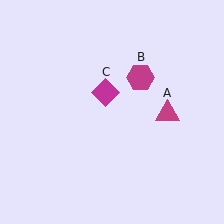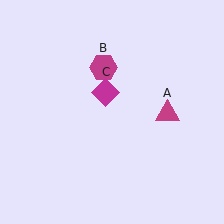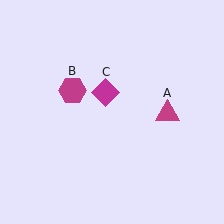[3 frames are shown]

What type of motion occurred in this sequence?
The magenta hexagon (object B) rotated counterclockwise around the center of the scene.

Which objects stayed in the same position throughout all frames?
Magenta triangle (object A) and magenta diamond (object C) remained stationary.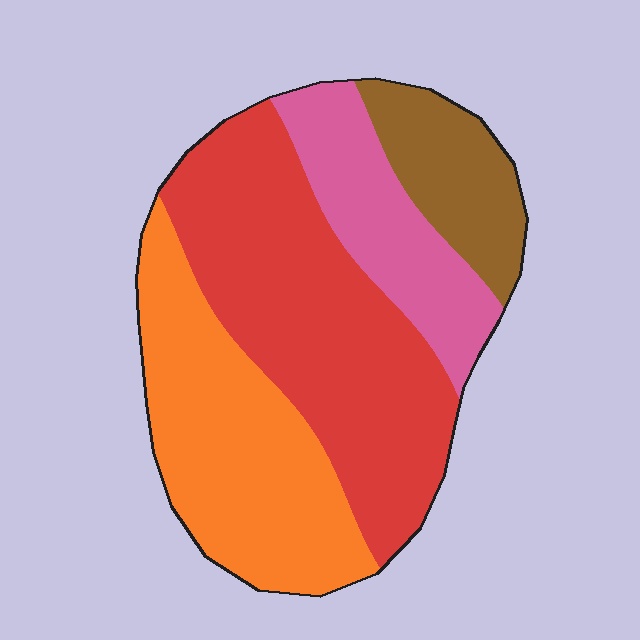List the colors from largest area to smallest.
From largest to smallest: red, orange, pink, brown.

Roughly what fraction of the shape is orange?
Orange takes up between a sixth and a third of the shape.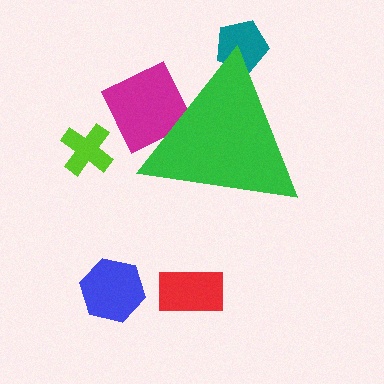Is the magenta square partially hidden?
Yes, the magenta square is partially hidden behind the green triangle.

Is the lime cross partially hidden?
No, the lime cross is fully visible.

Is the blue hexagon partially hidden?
No, the blue hexagon is fully visible.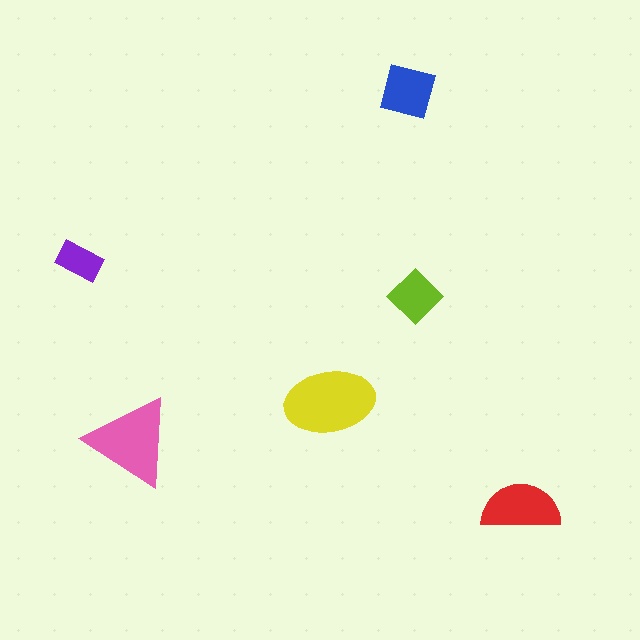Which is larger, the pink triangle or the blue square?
The pink triangle.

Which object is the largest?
The yellow ellipse.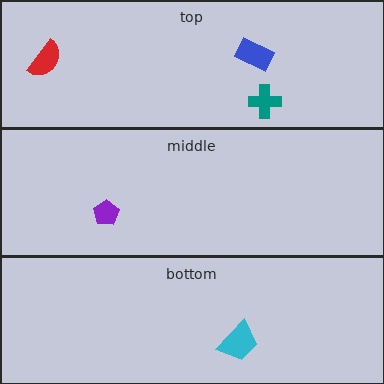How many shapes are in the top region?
3.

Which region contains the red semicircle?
The top region.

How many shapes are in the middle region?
1.